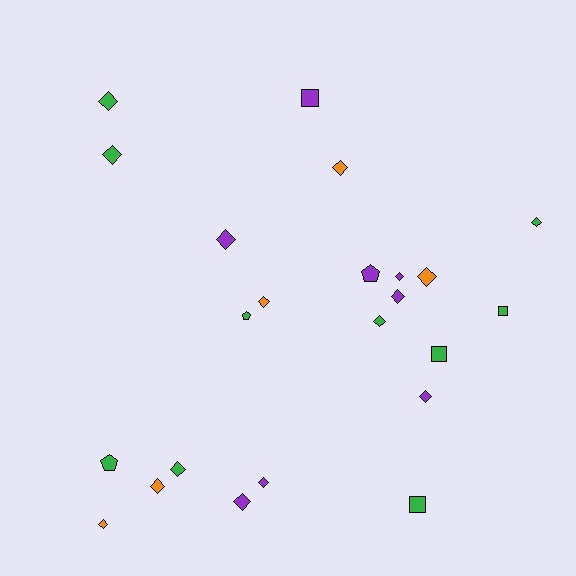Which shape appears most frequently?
Diamond, with 16 objects.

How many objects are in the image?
There are 23 objects.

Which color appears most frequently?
Green, with 10 objects.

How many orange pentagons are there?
There are no orange pentagons.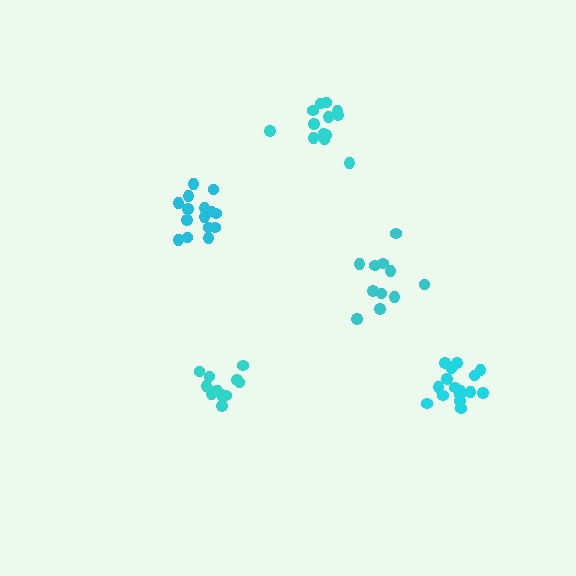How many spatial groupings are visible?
There are 5 spatial groupings.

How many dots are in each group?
Group 1: 16 dots, Group 2: 11 dots, Group 3: 13 dots, Group 4: 12 dots, Group 5: 15 dots (67 total).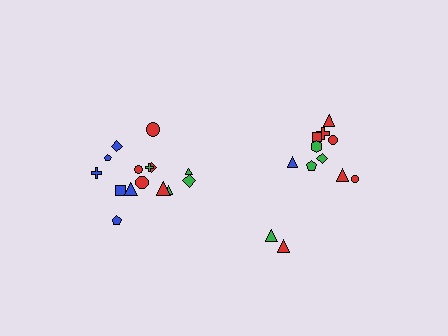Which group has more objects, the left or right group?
The left group.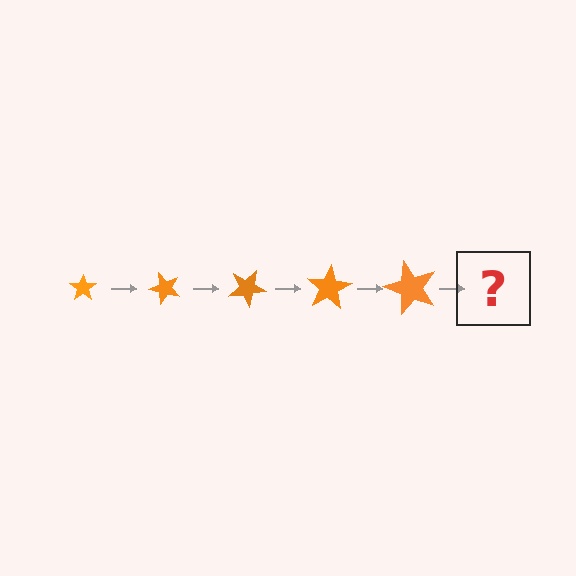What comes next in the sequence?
The next element should be a star, larger than the previous one and rotated 250 degrees from the start.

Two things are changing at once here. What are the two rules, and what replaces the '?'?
The two rules are that the star grows larger each step and it rotates 50 degrees each step. The '?' should be a star, larger than the previous one and rotated 250 degrees from the start.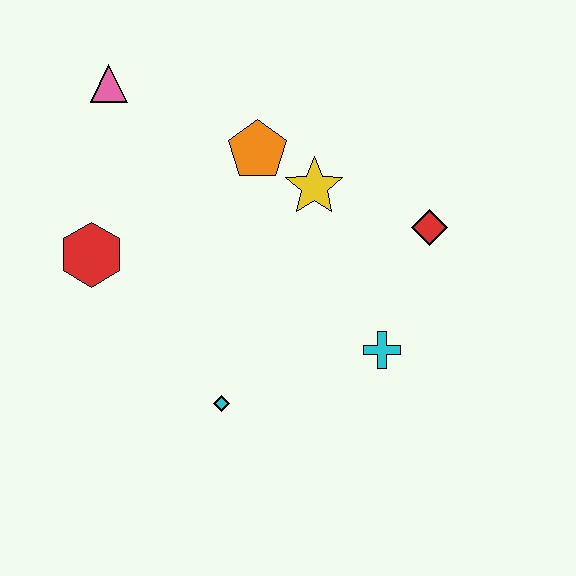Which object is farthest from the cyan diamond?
The pink triangle is farthest from the cyan diamond.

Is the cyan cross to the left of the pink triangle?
No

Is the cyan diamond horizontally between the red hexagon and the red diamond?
Yes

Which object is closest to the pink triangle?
The orange pentagon is closest to the pink triangle.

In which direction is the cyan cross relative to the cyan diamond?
The cyan cross is to the right of the cyan diamond.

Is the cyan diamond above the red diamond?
No